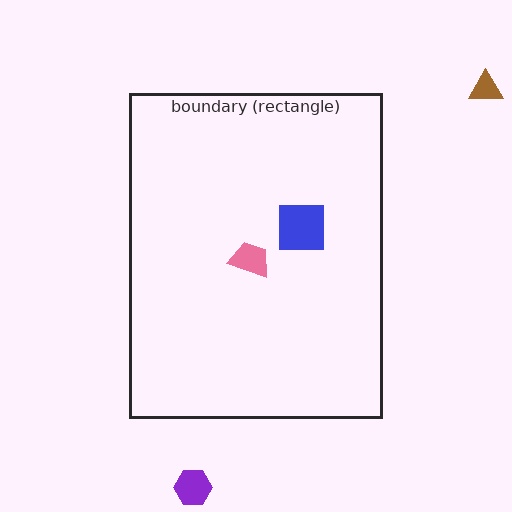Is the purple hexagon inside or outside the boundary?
Outside.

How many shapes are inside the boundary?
2 inside, 2 outside.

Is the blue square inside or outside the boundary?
Inside.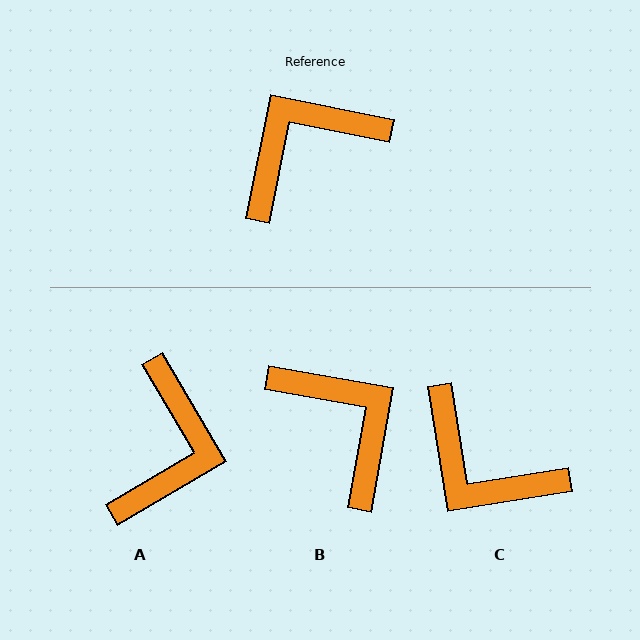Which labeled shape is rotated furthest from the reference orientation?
A, about 138 degrees away.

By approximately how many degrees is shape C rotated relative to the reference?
Approximately 110 degrees counter-clockwise.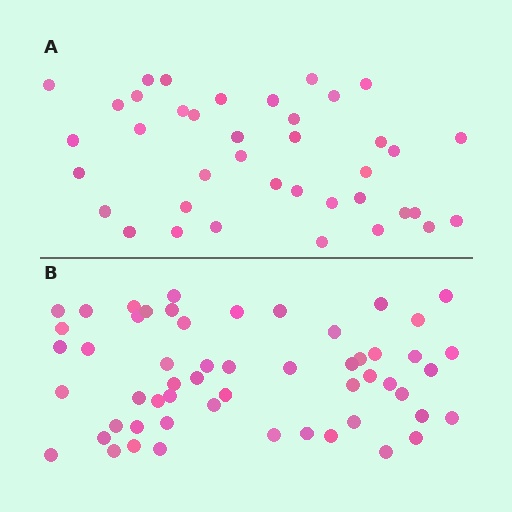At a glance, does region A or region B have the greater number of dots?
Region B (the bottom region) has more dots.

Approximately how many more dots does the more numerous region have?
Region B has approximately 15 more dots than region A.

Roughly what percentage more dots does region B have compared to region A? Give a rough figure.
About 40% more.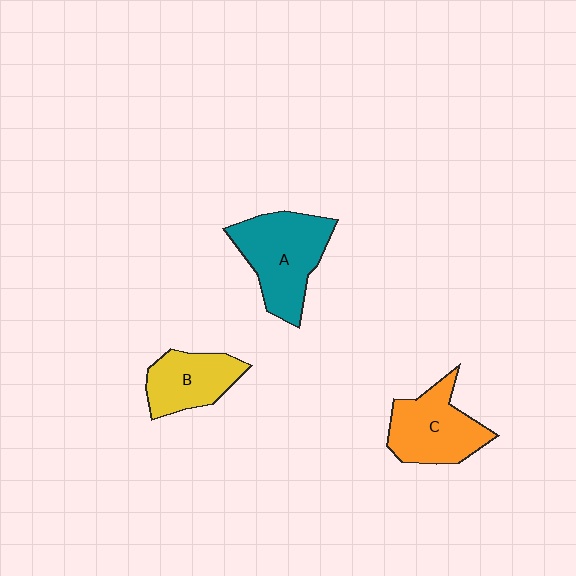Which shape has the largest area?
Shape A (teal).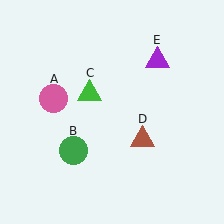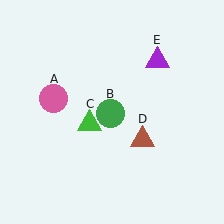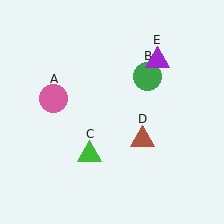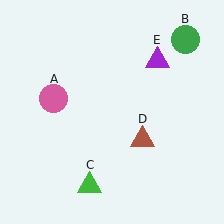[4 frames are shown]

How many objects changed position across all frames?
2 objects changed position: green circle (object B), green triangle (object C).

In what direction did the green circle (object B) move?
The green circle (object B) moved up and to the right.